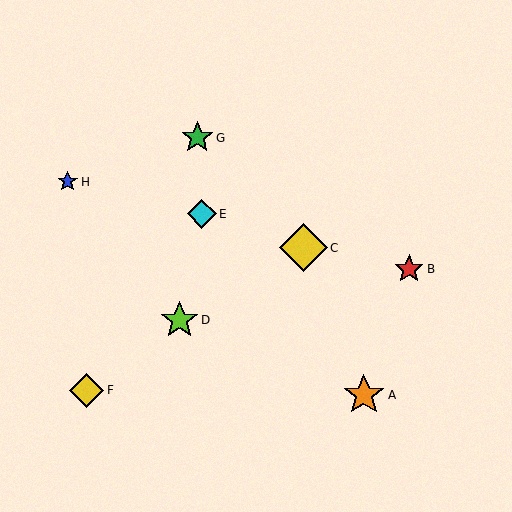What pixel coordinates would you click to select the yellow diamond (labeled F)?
Click at (87, 390) to select the yellow diamond F.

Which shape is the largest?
The yellow diamond (labeled C) is the largest.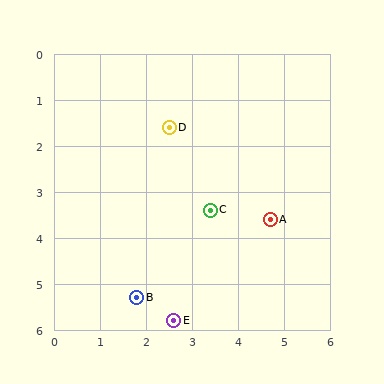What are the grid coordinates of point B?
Point B is at approximately (1.8, 5.3).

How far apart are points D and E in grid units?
Points D and E are about 4.2 grid units apart.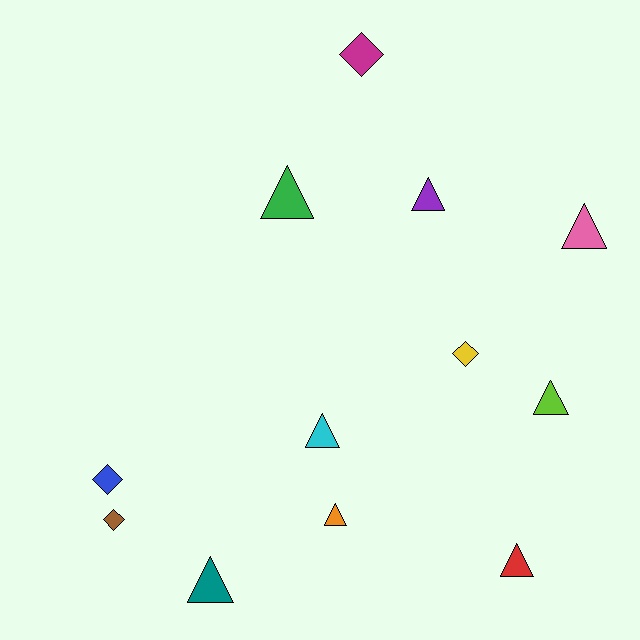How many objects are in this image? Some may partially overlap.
There are 12 objects.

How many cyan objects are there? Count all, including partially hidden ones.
There is 1 cyan object.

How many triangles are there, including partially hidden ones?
There are 8 triangles.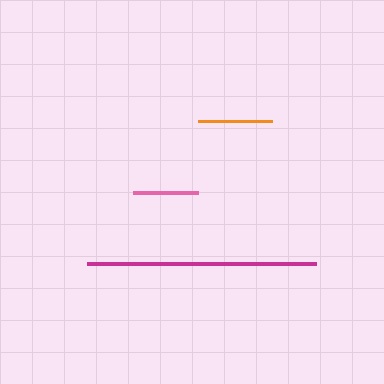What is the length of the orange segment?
The orange segment is approximately 74 pixels long.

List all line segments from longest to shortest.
From longest to shortest: magenta, orange, pink.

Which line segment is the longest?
The magenta line is the longest at approximately 229 pixels.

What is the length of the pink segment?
The pink segment is approximately 66 pixels long.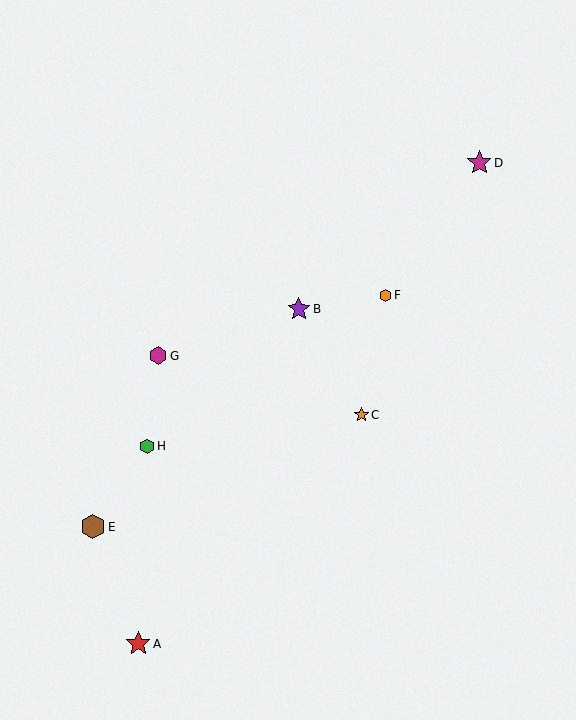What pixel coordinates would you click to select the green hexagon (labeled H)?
Click at (147, 446) to select the green hexagon H.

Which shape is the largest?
The brown hexagon (labeled E) is the largest.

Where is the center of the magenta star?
The center of the magenta star is at (479, 163).